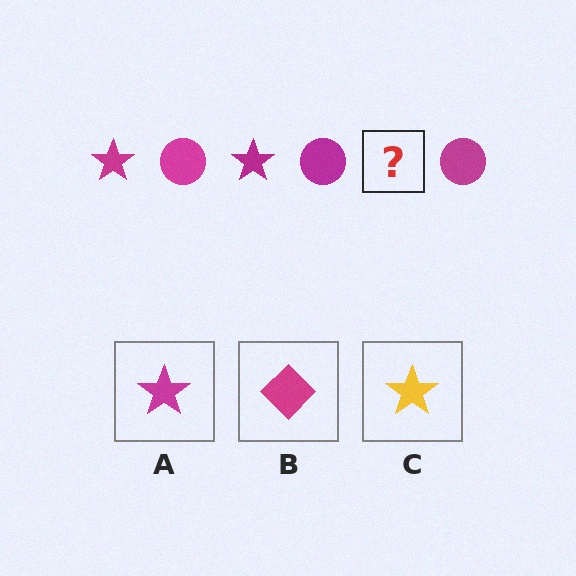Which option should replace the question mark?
Option A.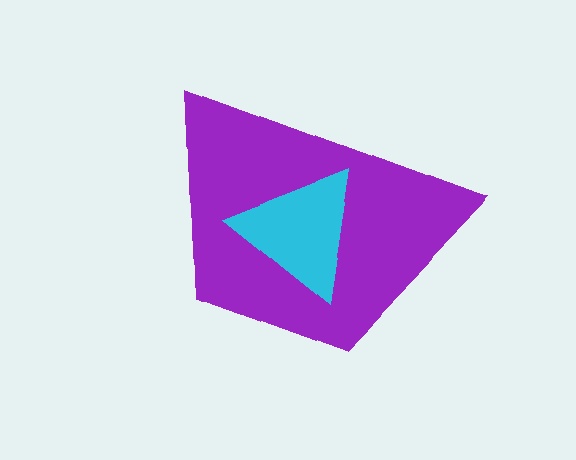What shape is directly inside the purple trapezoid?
The cyan triangle.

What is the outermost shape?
The purple trapezoid.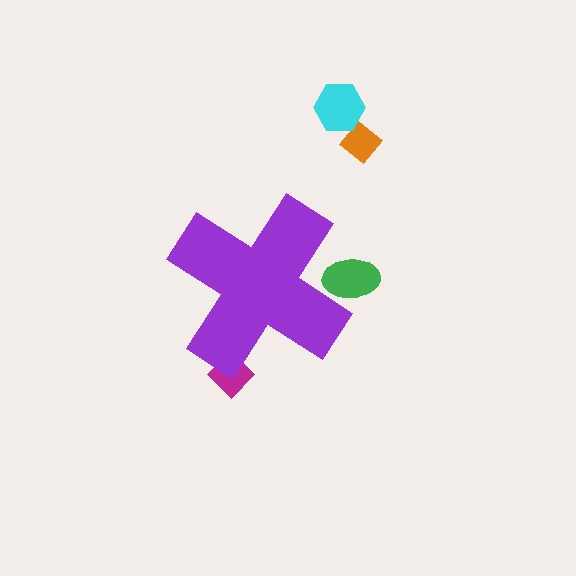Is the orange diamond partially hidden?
No, the orange diamond is fully visible.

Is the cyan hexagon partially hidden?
No, the cyan hexagon is fully visible.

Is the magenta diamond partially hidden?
Yes, the magenta diamond is partially hidden behind the purple cross.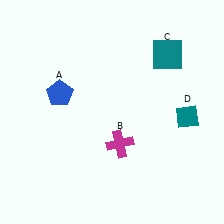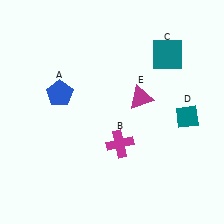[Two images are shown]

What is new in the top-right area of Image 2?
A magenta triangle (E) was added in the top-right area of Image 2.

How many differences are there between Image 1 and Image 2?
There is 1 difference between the two images.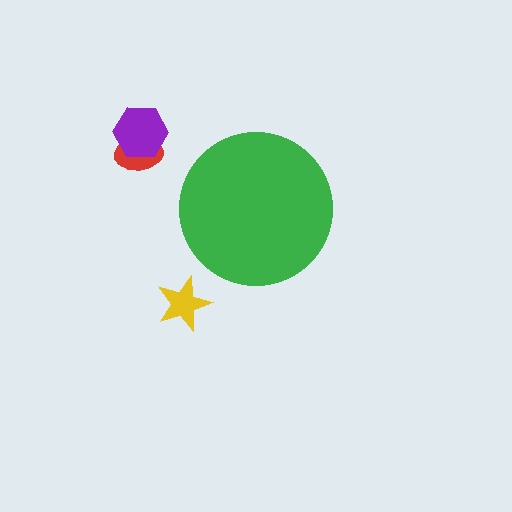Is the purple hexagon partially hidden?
No, the purple hexagon is fully visible.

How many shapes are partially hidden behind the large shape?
0 shapes are partially hidden.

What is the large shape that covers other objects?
A green circle.